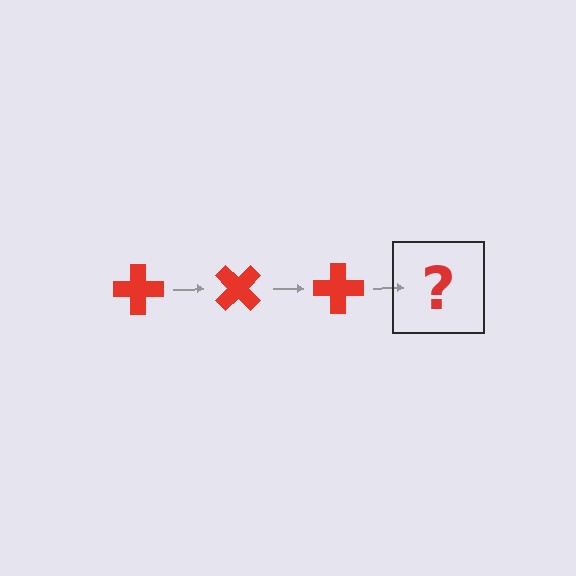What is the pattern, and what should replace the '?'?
The pattern is that the cross rotates 45 degrees each step. The '?' should be a red cross rotated 135 degrees.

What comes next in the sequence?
The next element should be a red cross rotated 135 degrees.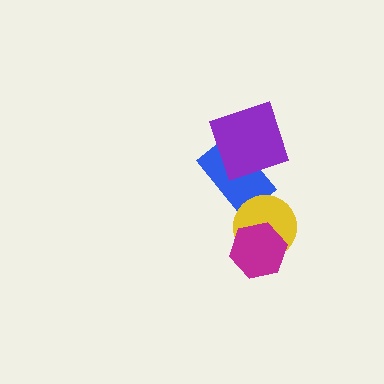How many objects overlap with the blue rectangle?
2 objects overlap with the blue rectangle.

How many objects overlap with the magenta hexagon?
1 object overlaps with the magenta hexagon.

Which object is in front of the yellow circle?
The magenta hexagon is in front of the yellow circle.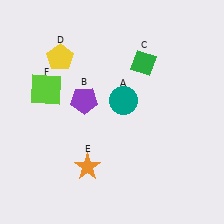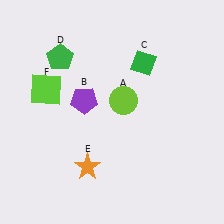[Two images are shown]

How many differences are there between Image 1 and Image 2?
There are 2 differences between the two images.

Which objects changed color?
A changed from teal to lime. D changed from yellow to green.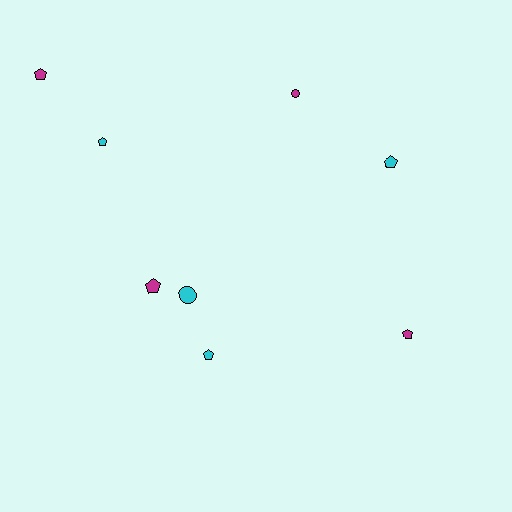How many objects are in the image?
There are 8 objects.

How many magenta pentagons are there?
There are 3 magenta pentagons.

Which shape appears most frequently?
Pentagon, with 6 objects.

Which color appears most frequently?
Magenta, with 4 objects.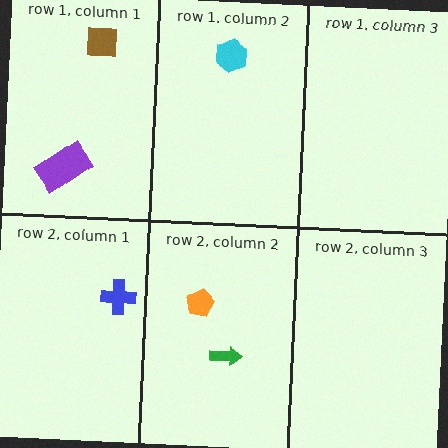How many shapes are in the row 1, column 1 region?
2.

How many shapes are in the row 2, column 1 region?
1.